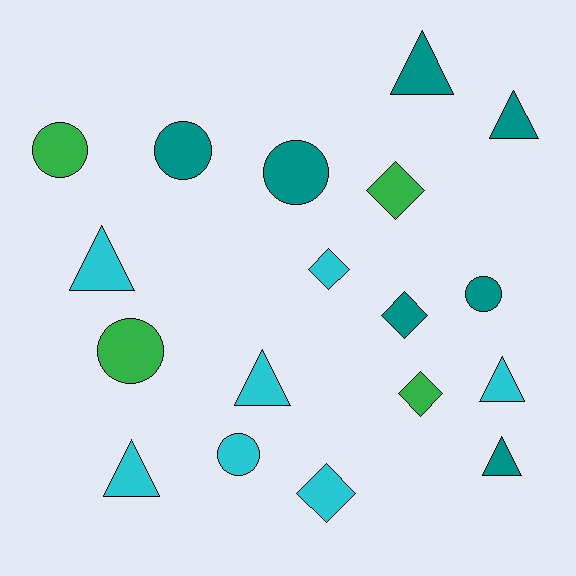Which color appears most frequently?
Teal, with 7 objects.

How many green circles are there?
There are 2 green circles.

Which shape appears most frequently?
Triangle, with 7 objects.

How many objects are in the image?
There are 18 objects.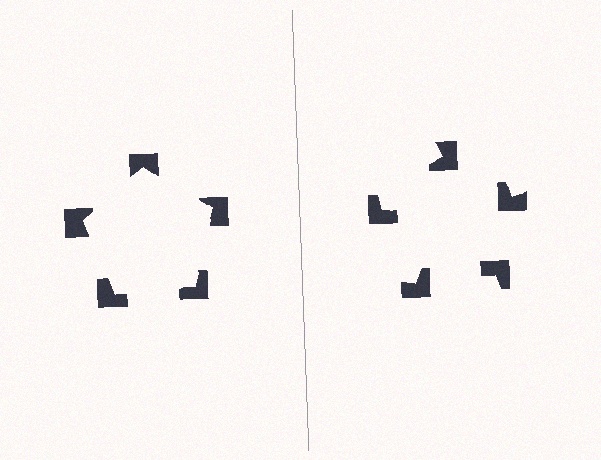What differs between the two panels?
The notched squares are positioned identically on both sides; only the wedge orientations differ. On the left they align to a pentagon; on the right they are misaligned.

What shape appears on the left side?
An illusory pentagon.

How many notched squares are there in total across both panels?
10 — 5 on each side.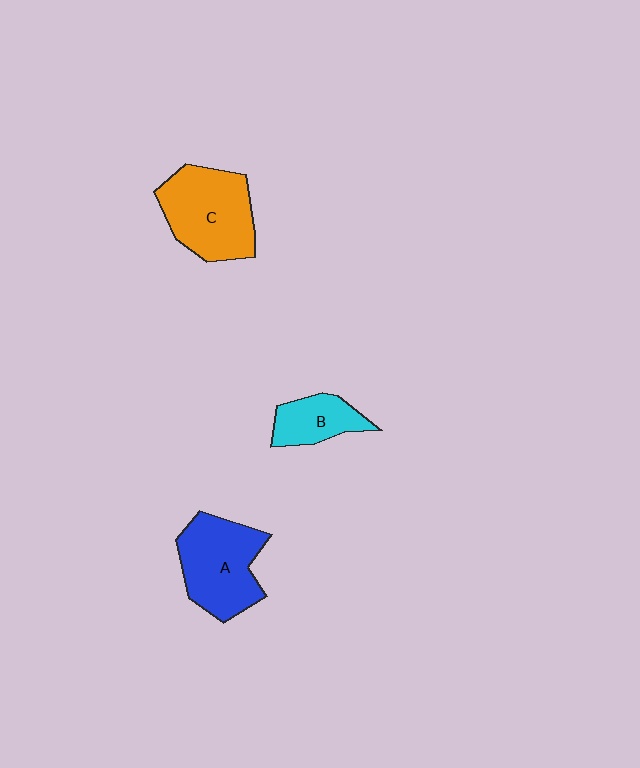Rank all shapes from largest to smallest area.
From largest to smallest: C (orange), A (blue), B (cyan).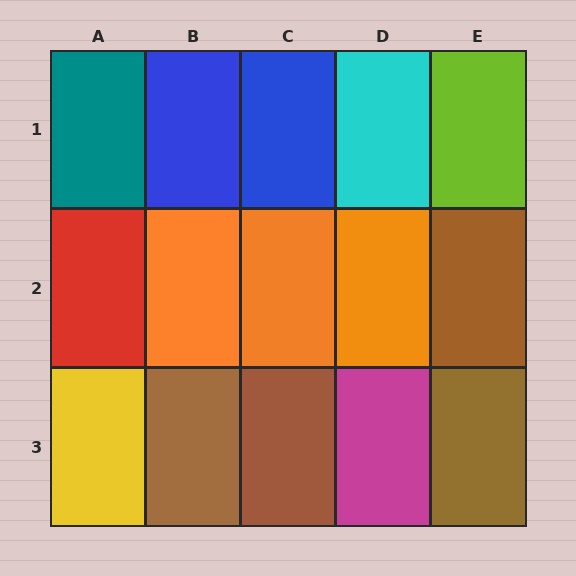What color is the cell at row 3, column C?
Brown.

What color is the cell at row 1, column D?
Cyan.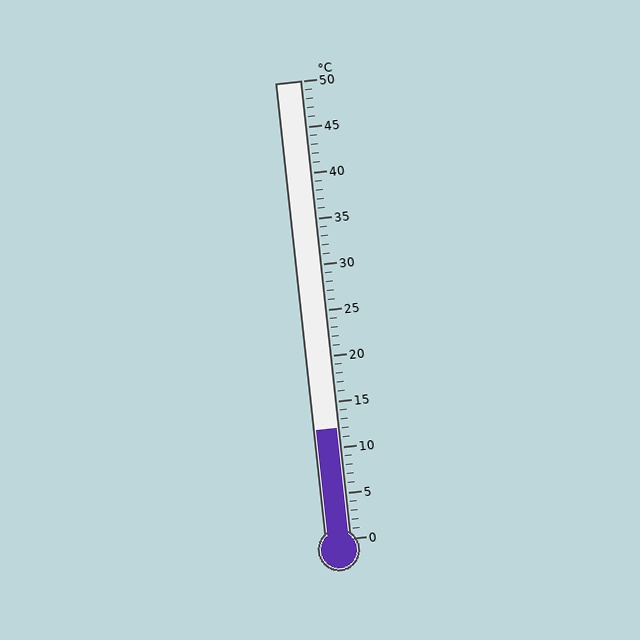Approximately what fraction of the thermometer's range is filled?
The thermometer is filled to approximately 25% of its range.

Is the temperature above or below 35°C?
The temperature is below 35°C.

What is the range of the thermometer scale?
The thermometer scale ranges from 0°C to 50°C.